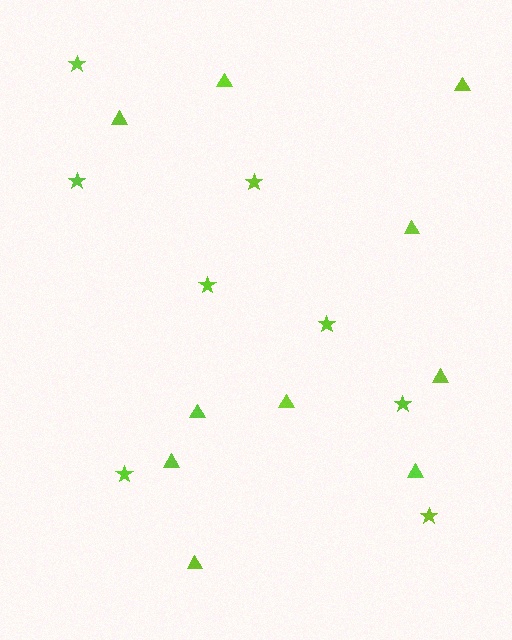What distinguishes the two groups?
There are 2 groups: one group of stars (8) and one group of triangles (10).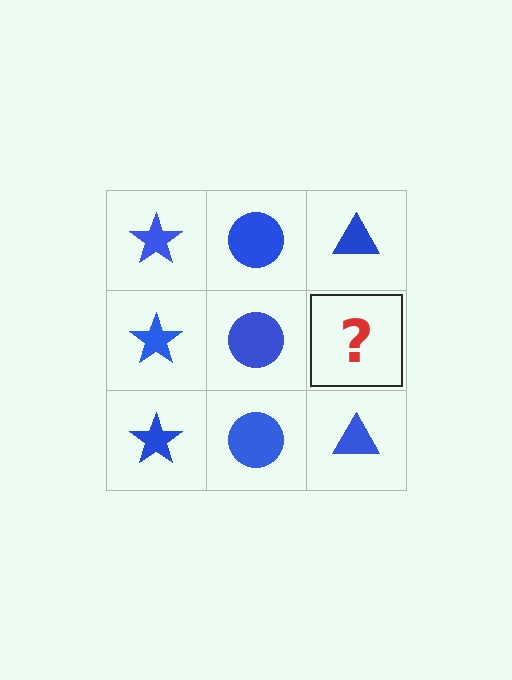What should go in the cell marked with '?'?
The missing cell should contain a blue triangle.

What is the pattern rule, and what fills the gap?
The rule is that each column has a consistent shape. The gap should be filled with a blue triangle.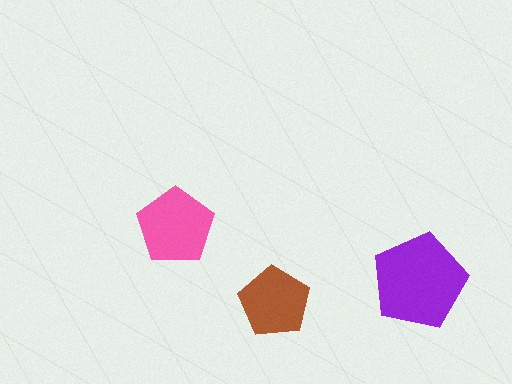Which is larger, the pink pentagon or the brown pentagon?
The pink one.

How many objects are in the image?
There are 3 objects in the image.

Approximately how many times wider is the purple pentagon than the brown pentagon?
About 1.5 times wider.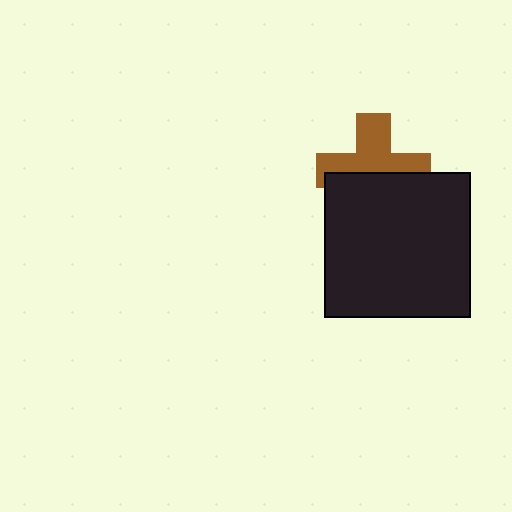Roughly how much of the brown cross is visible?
About half of it is visible (roughly 54%).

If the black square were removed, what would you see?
You would see the complete brown cross.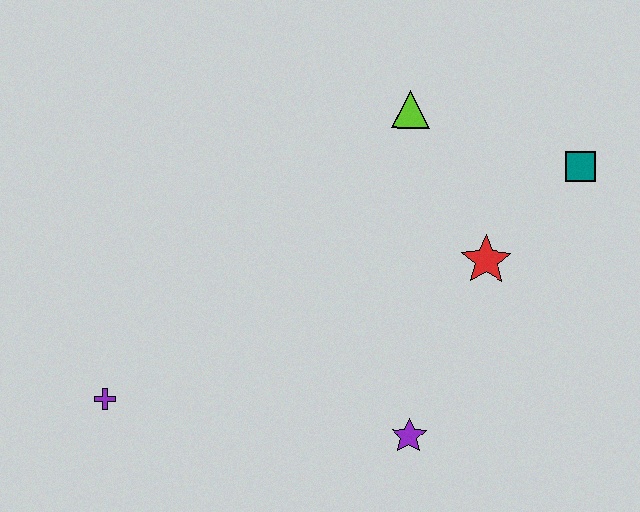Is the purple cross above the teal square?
No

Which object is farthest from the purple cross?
The teal square is farthest from the purple cross.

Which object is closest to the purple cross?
The purple star is closest to the purple cross.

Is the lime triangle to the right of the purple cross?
Yes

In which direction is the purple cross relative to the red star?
The purple cross is to the left of the red star.